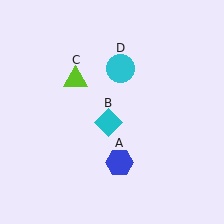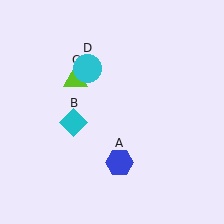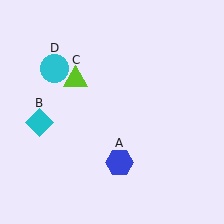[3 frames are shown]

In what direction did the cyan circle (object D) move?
The cyan circle (object D) moved left.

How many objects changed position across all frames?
2 objects changed position: cyan diamond (object B), cyan circle (object D).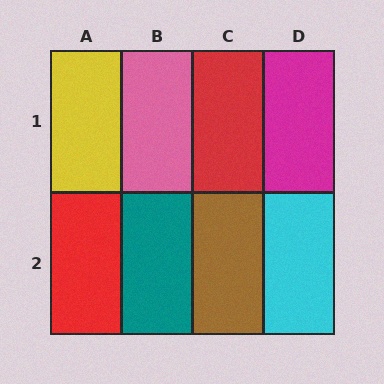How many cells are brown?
1 cell is brown.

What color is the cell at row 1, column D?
Magenta.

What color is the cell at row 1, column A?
Yellow.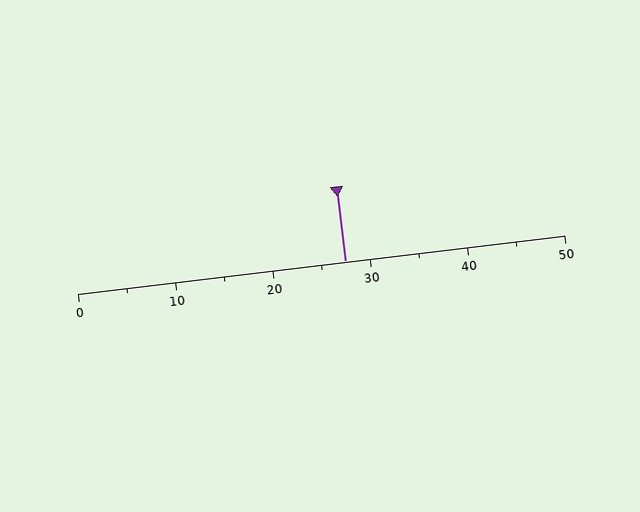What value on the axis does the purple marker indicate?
The marker indicates approximately 27.5.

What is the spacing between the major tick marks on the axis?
The major ticks are spaced 10 apart.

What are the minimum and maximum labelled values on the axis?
The axis runs from 0 to 50.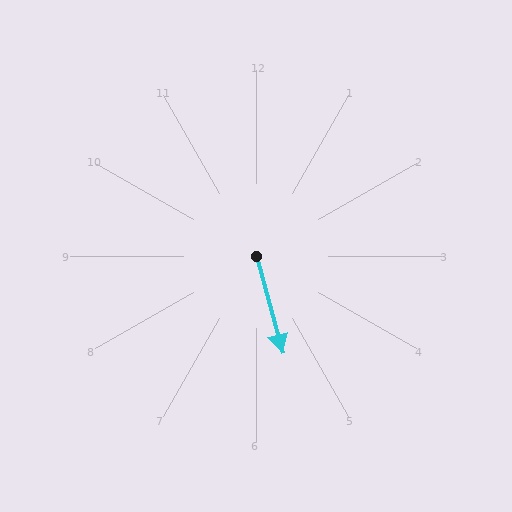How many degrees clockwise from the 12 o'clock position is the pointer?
Approximately 165 degrees.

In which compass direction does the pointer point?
South.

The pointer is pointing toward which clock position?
Roughly 5 o'clock.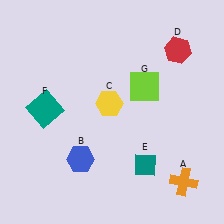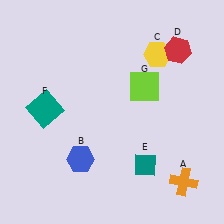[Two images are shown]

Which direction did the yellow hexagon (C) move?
The yellow hexagon (C) moved up.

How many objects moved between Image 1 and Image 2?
1 object moved between the two images.